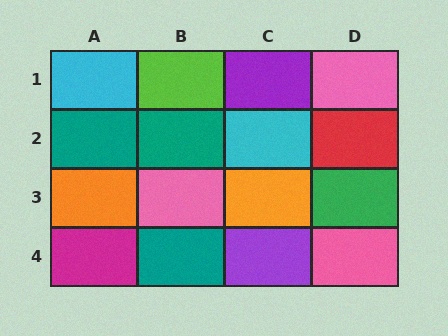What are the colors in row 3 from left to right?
Orange, pink, orange, green.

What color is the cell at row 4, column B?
Teal.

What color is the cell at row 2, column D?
Red.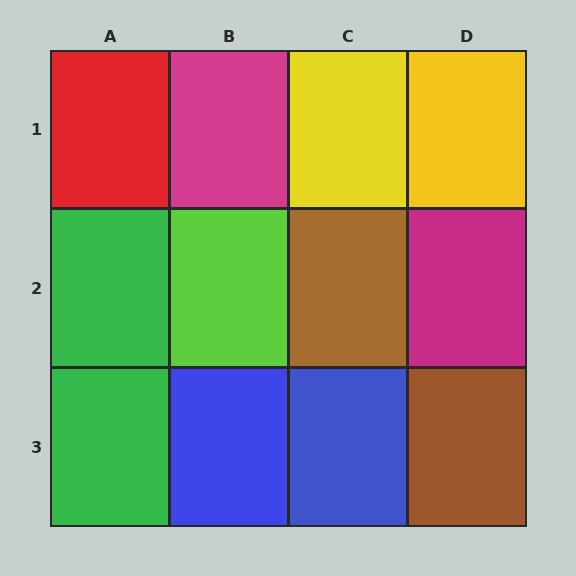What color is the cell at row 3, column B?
Blue.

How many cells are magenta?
2 cells are magenta.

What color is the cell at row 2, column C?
Brown.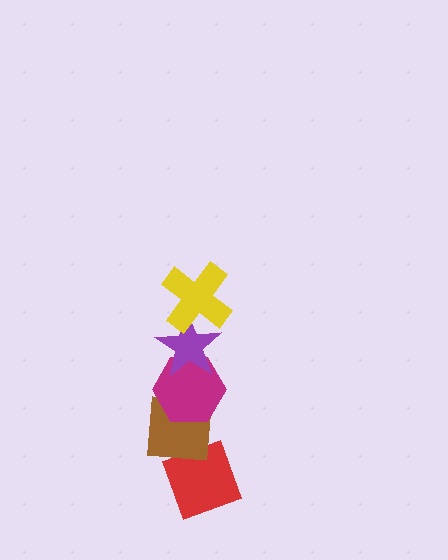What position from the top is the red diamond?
The red diamond is 5th from the top.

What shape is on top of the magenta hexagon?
The purple star is on top of the magenta hexagon.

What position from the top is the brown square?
The brown square is 4th from the top.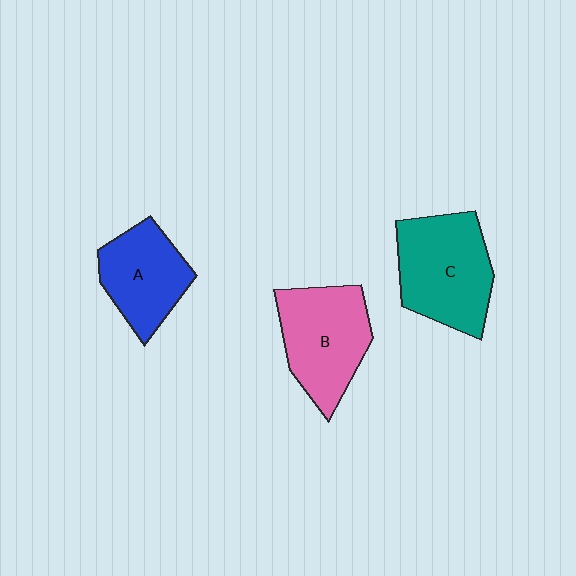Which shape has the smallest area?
Shape A (blue).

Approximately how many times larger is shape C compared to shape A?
Approximately 1.3 times.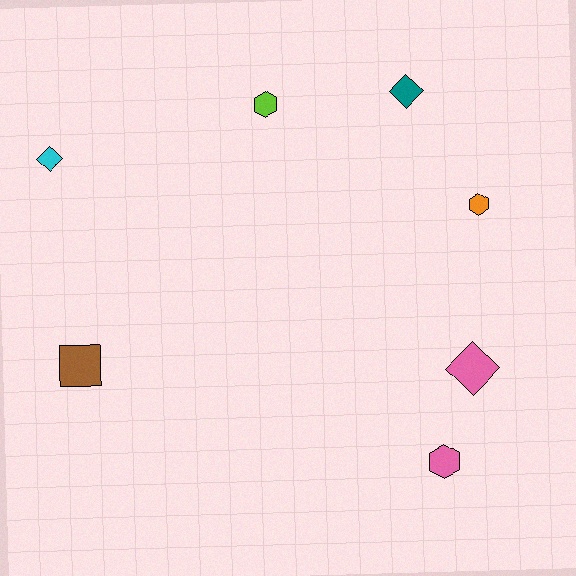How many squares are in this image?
There is 1 square.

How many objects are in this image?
There are 7 objects.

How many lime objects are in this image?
There is 1 lime object.